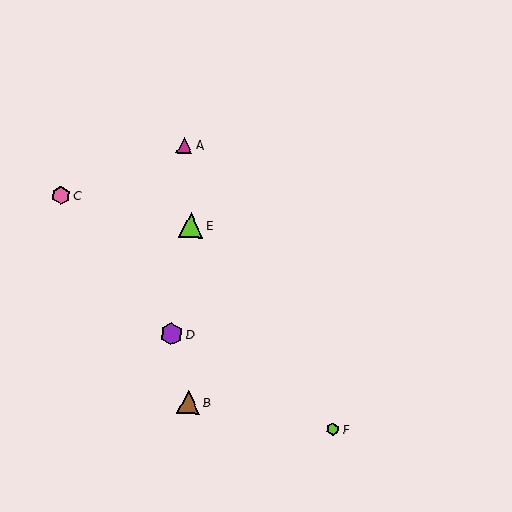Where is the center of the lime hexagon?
The center of the lime hexagon is at (333, 429).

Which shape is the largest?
The lime triangle (labeled E) is the largest.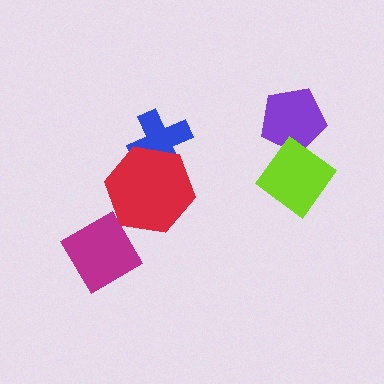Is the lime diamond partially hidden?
No, no other shape covers it.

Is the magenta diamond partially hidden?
Yes, it is partially covered by another shape.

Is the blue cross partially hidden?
Yes, it is partially covered by another shape.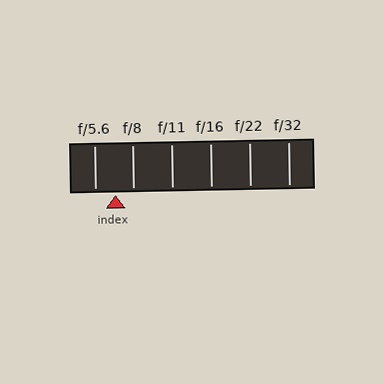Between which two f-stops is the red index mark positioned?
The index mark is between f/5.6 and f/8.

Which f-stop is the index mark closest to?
The index mark is closest to f/8.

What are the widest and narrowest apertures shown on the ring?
The widest aperture shown is f/5.6 and the narrowest is f/32.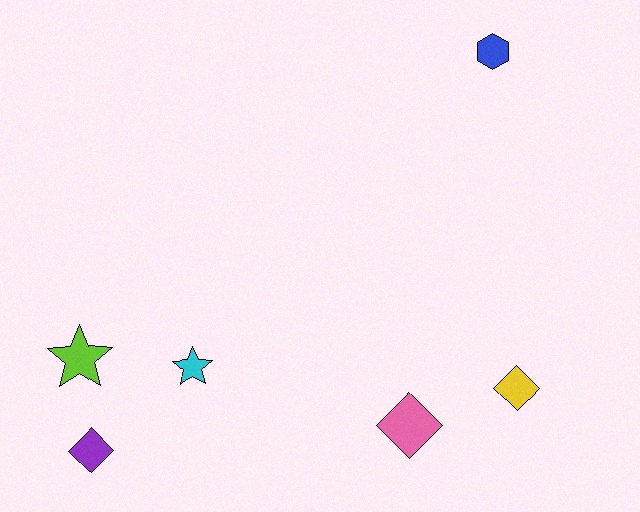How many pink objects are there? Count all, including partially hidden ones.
There is 1 pink object.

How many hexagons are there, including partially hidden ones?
There is 1 hexagon.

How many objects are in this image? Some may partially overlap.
There are 6 objects.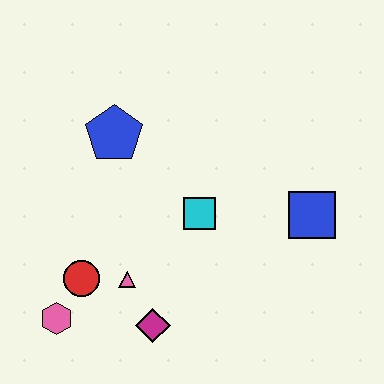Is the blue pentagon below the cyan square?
No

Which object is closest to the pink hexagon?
The red circle is closest to the pink hexagon.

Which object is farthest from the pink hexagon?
The blue square is farthest from the pink hexagon.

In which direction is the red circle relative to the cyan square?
The red circle is to the left of the cyan square.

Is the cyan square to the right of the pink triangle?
Yes